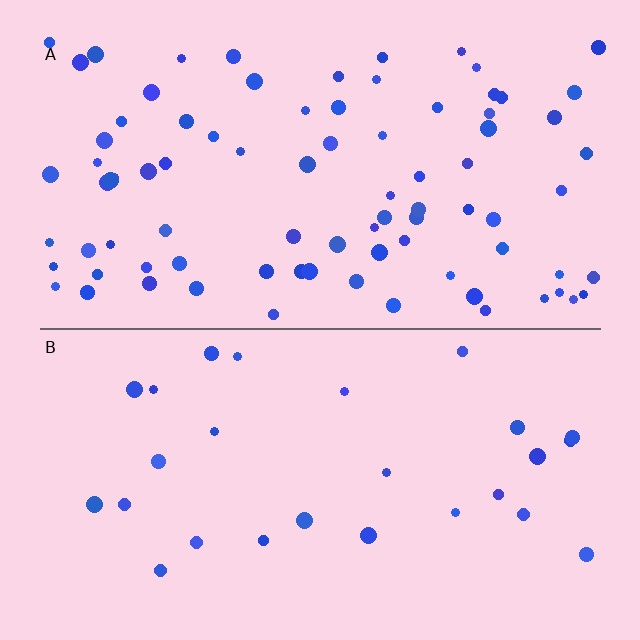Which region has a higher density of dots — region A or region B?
A (the top).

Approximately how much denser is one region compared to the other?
Approximately 3.1× — region A over region B.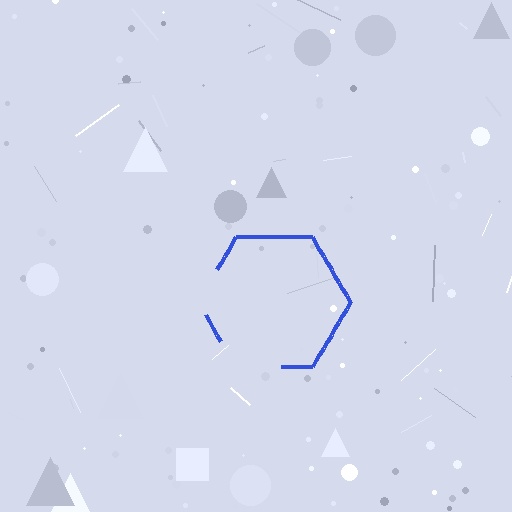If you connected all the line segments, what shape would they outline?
They would outline a hexagon.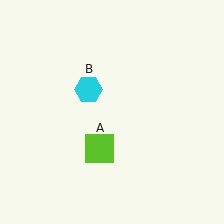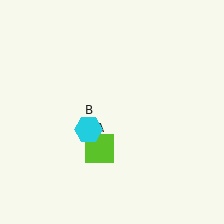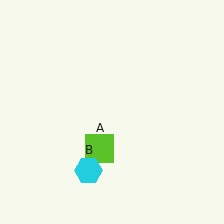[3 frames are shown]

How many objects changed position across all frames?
1 object changed position: cyan hexagon (object B).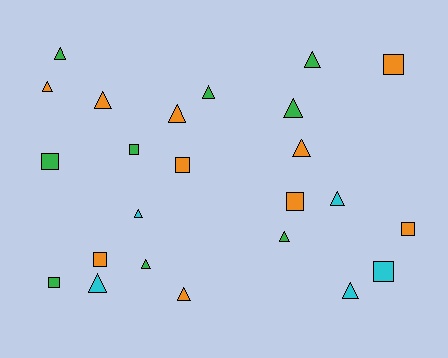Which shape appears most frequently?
Triangle, with 15 objects.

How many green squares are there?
There are 3 green squares.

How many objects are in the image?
There are 24 objects.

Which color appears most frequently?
Orange, with 10 objects.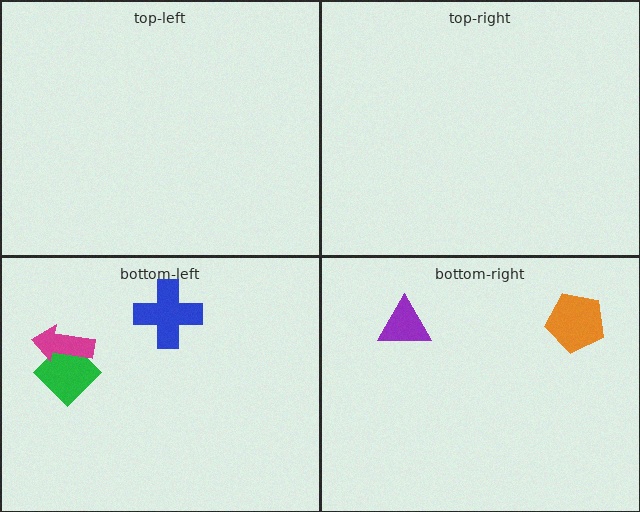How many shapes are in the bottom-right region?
2.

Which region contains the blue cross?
The bottom-left region.